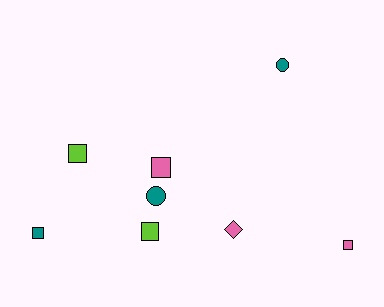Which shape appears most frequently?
Square, with 5 objects.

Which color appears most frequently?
Pink, with 3 objects.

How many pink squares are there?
There are 2 pink squares.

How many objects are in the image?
There are 8 objects.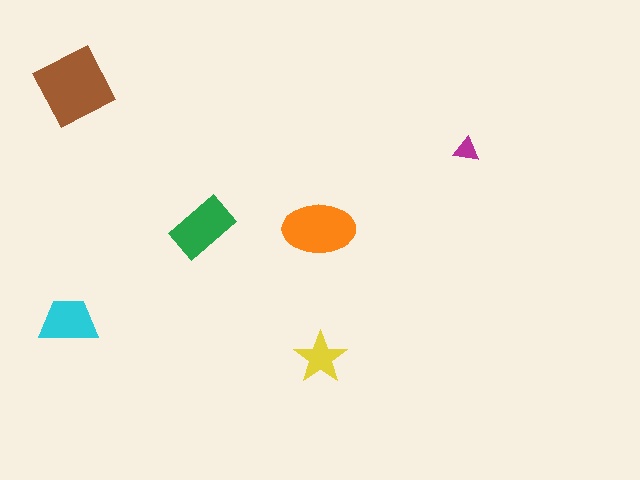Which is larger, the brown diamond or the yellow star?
The brown diamond.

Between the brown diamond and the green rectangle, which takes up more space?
The brown diamond.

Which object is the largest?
The brown diamond.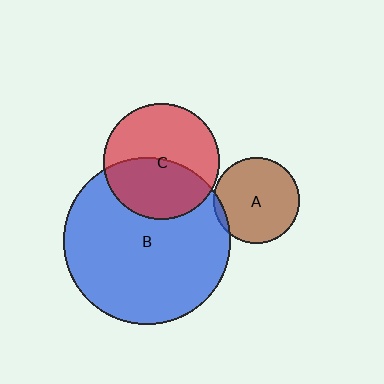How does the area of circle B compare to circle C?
Approximately 2.1 times.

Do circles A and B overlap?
Yes.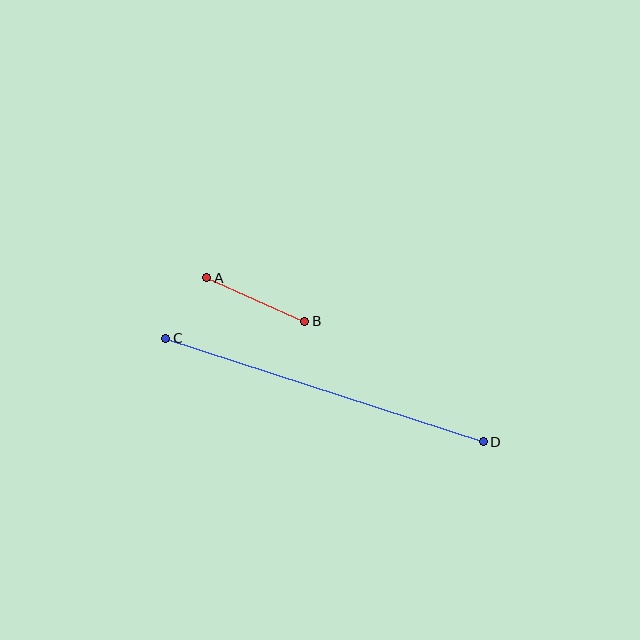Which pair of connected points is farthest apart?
Points C and D are farthest apart.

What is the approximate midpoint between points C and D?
The midpoint is at approximately (325, 390) pixels.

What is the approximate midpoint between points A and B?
The midpoint is at approximately (256, 300) pixels.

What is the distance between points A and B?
The distance is approximately 107 pixels.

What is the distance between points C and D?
The distance is approximately 334 pixels.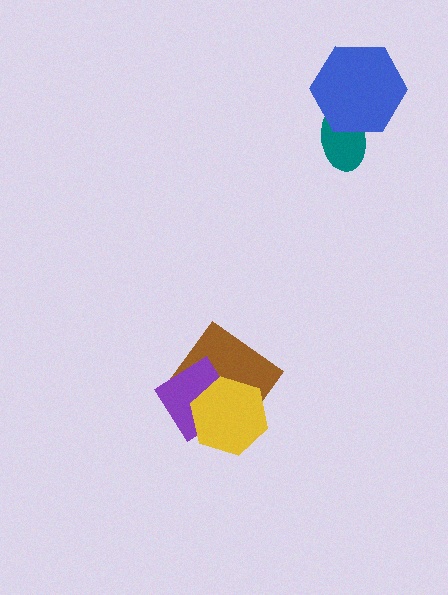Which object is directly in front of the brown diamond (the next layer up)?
The purple diamond is directly in front of the brown diamond.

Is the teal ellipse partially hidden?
Yes, it is partially covered by another shape.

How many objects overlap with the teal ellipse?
1 object overlaps with the teal ellipse.